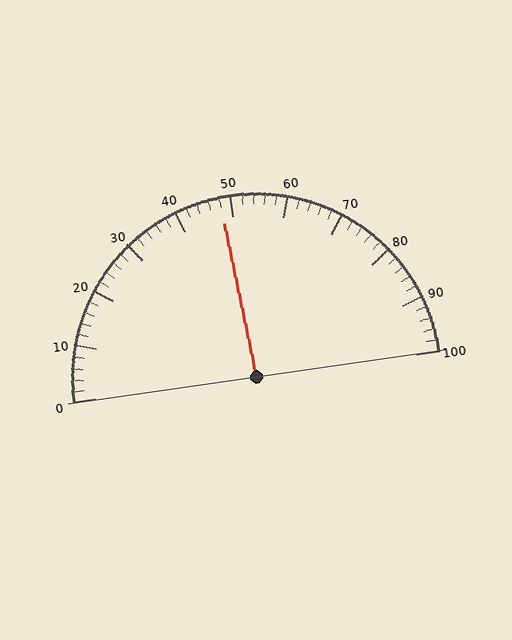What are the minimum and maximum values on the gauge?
The gauge ranges from 0 to 100.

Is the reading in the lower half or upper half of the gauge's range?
The reading is in the lower half of the range (0 to 100).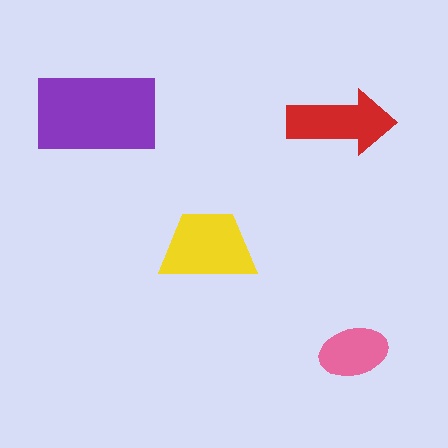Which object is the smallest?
The pink ellipse.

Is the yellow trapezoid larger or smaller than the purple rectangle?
Smaller.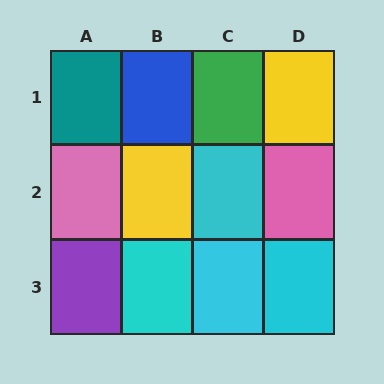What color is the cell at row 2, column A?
Pink.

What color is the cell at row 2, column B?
Yellow.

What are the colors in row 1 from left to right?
Teal, blue, green, yellow.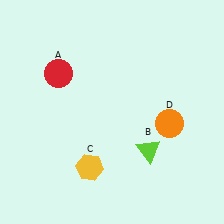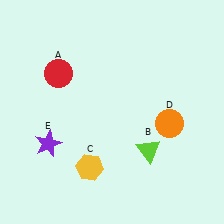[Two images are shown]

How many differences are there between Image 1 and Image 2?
There is 1 difference between the two images.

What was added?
A purple star (E) was added in Image 2.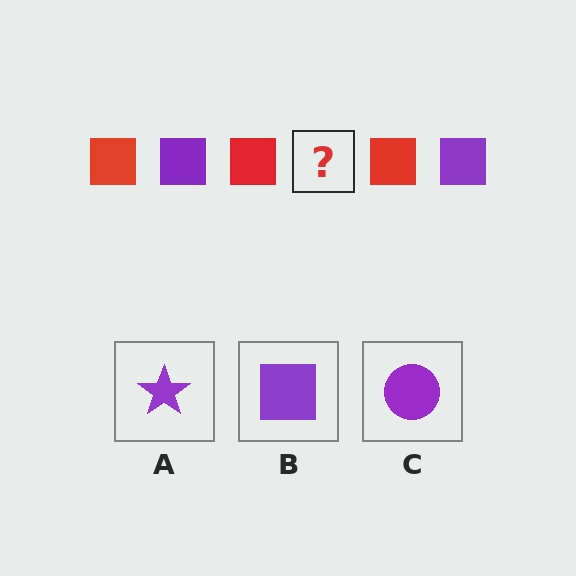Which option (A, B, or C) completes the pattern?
B.